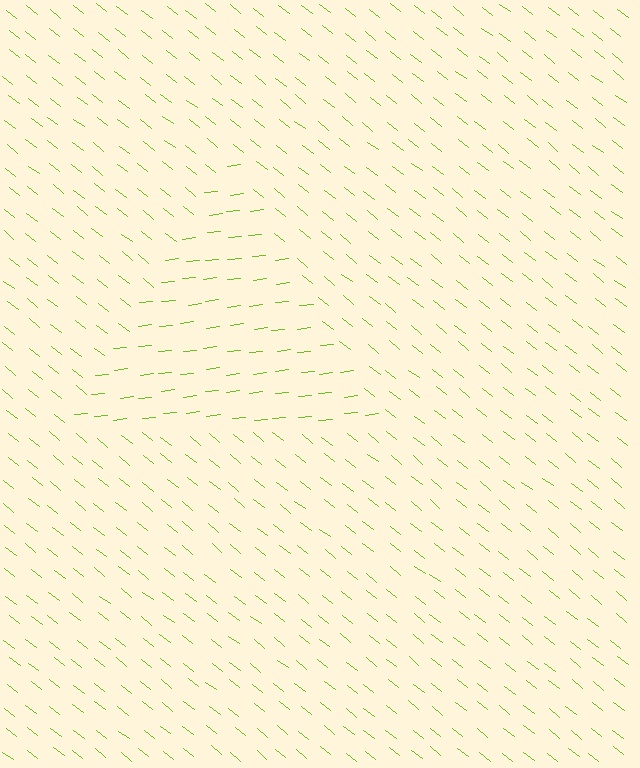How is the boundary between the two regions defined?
The boundary is defined purely by a change in line orientation (approximately 45 degrees difference). All lines are the same color and thickness.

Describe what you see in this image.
The image is filled with small lime line segments. A triangle region in the image has lines oriented differently from the surrounding lines, creating a visible texture boundary.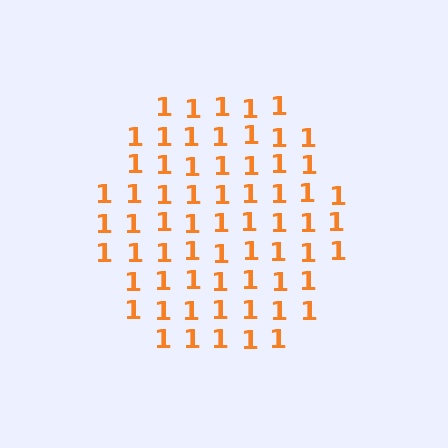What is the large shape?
The large shape is a hexagon.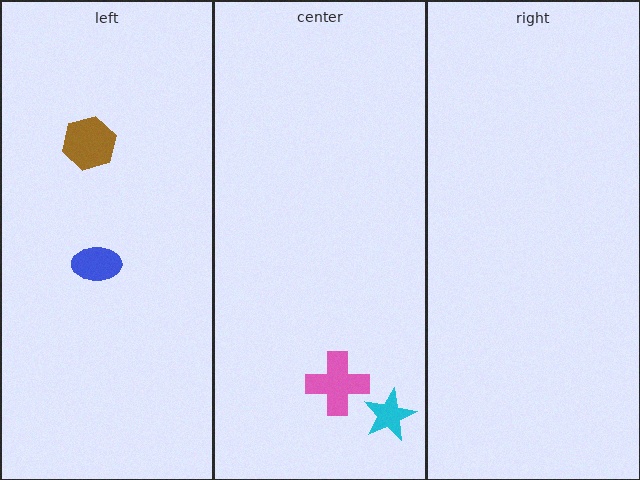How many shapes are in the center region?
2.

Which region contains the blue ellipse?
The left region.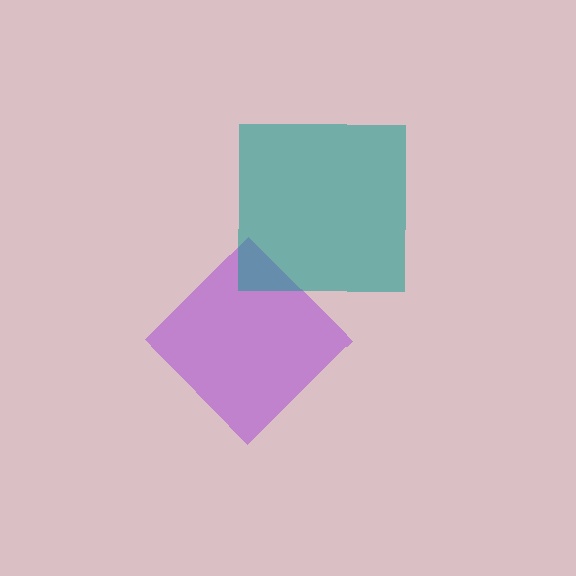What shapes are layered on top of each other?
The layered shapes are: a purple diamond, a teal square.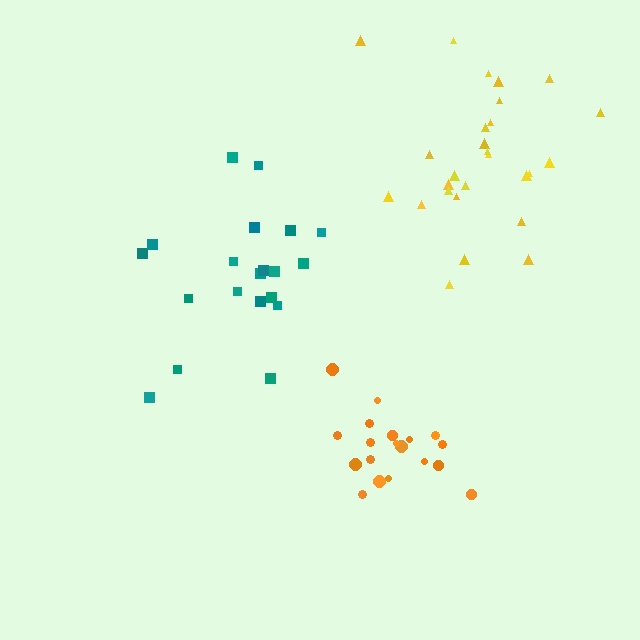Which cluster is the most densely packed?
Orange.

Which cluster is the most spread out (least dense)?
Teal.